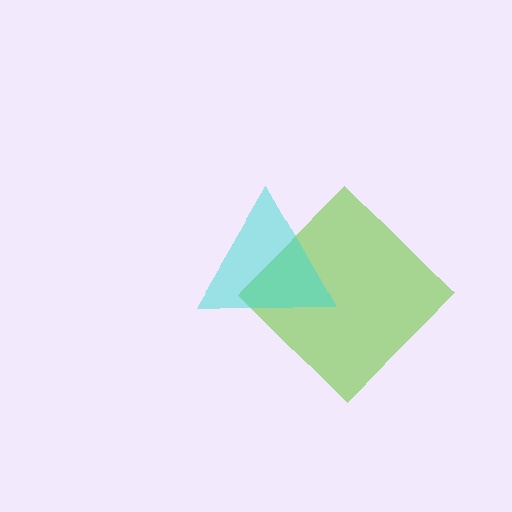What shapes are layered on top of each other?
The layered shapes are: a lime diamond, a cyan triangle.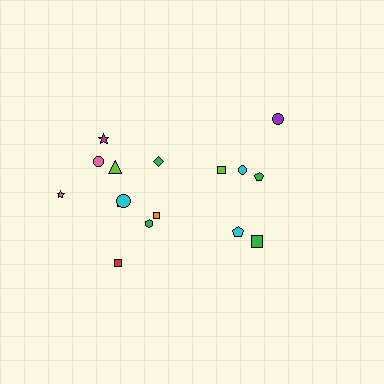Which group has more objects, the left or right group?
The left group.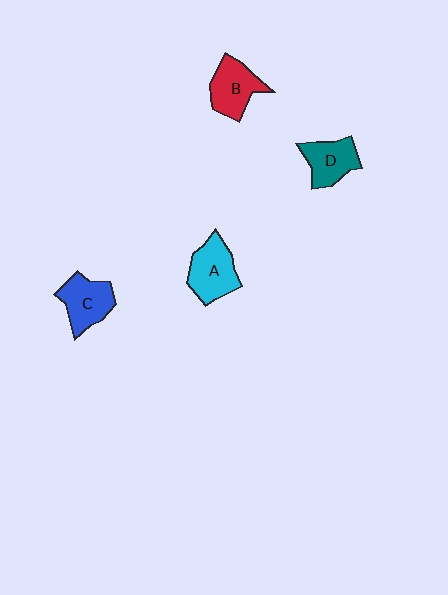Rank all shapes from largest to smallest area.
From largest to smallest: A (cyan), C (blue), B (red), D (teal).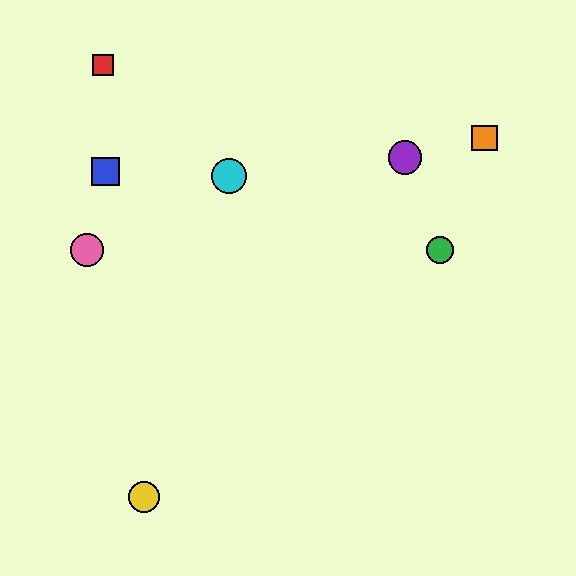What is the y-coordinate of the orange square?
The orange square is at y≈138.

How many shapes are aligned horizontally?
2 shapes (the green circle, the pink circle) are aligned horizontally.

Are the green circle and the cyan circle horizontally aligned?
No, the green circle is at y≈250 and the cyan circle is at y≈176.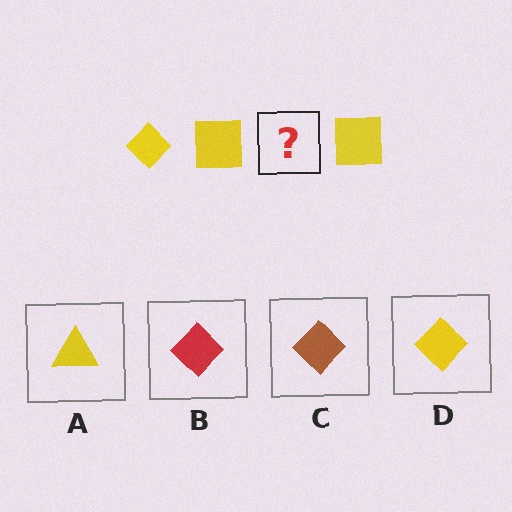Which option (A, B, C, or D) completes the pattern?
D.